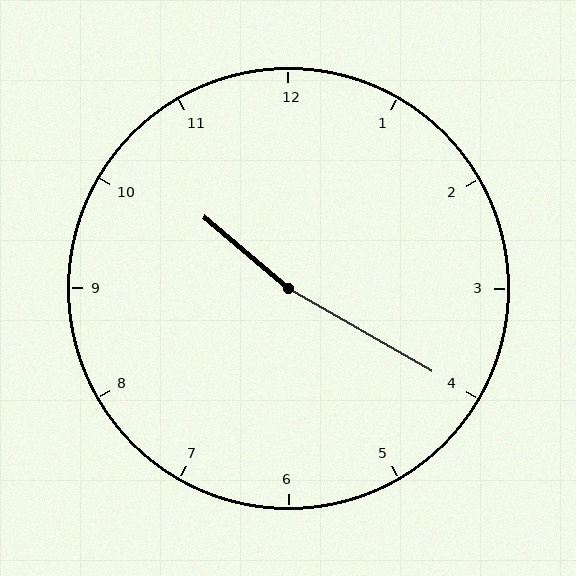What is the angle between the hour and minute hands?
Approximately 170 degrees.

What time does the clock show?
10:20.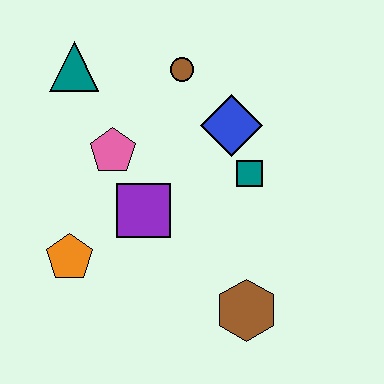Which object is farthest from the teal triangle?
The brown hexagon is farthest from the teal triangle.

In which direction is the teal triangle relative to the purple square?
The teal triangle is above the purple square.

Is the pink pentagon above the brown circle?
No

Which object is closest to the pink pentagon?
The purple square is closest to the pink pentagon.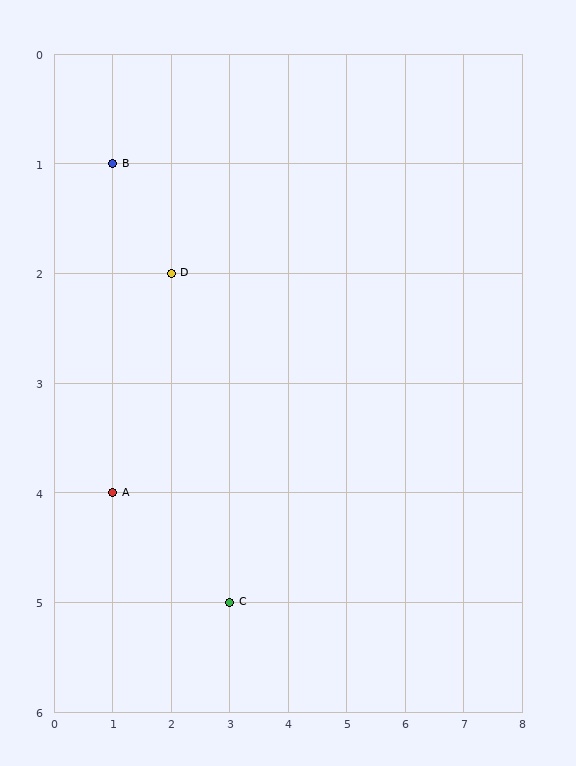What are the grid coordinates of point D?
Point D is at grid coordinates (2, 2).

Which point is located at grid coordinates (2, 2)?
Point D is at (2, 2).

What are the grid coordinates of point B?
Point B is at grid coordinates (1, 1).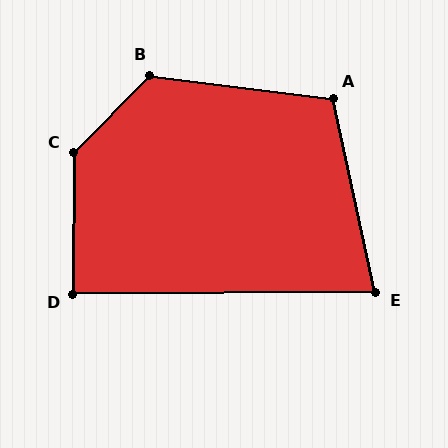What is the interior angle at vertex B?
Approximately 127 degrees (obtuse).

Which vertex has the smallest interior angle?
E, at approximately 78 degrees.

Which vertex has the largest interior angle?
C, at approximately 136 degrees.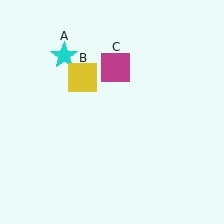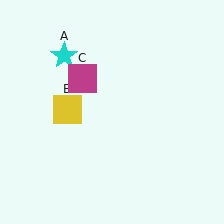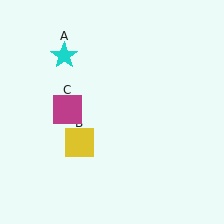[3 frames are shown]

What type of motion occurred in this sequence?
The yellow square (object B), magenta square (object C) rotated counterclockwise around the center of the scene.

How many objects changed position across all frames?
2 objects changed position: yellow square (object B), magenta square (object C).